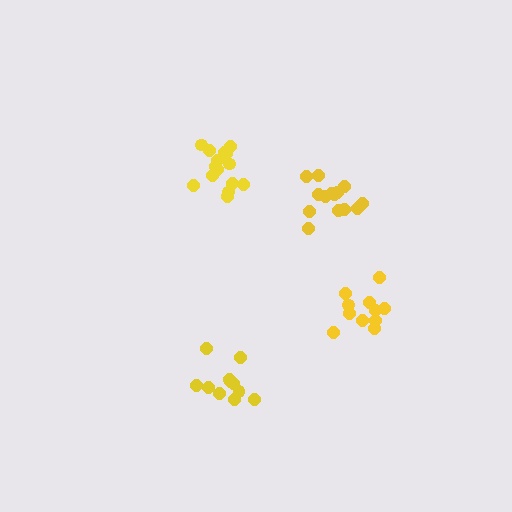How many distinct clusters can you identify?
There are 4 distinct clusters.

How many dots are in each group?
Group 1: 15 dots, Group 2: 11 dots, Group 3: 11 dots, Group 4: 14 dots (51 total).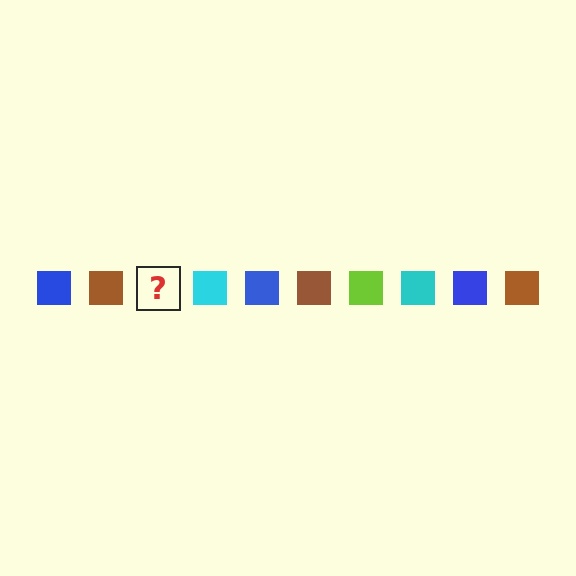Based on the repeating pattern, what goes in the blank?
The blank should be a lime square.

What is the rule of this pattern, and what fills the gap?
The rule is that the pattern cycles through blue, brown, lime, cyan squares. The gap should be filled with a lime square.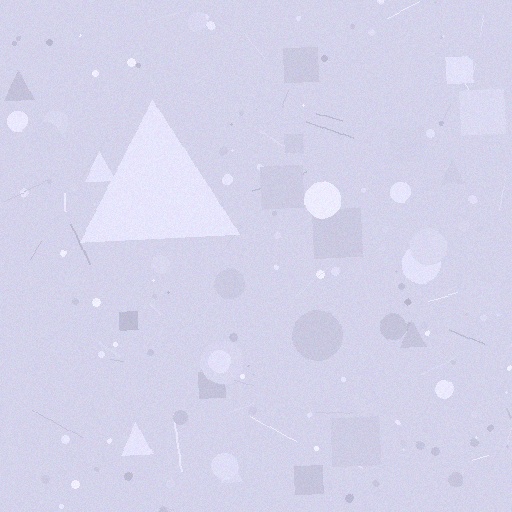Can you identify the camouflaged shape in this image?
The camouflaged shape is a triangle.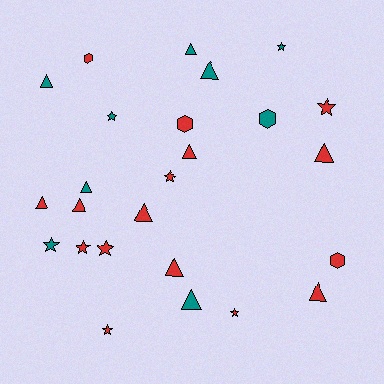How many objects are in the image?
There are 25 objects.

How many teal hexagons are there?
There is 1 teal hexagon.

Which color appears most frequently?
Red, with 16 objects.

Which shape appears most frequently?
Triangle, with 12 objects.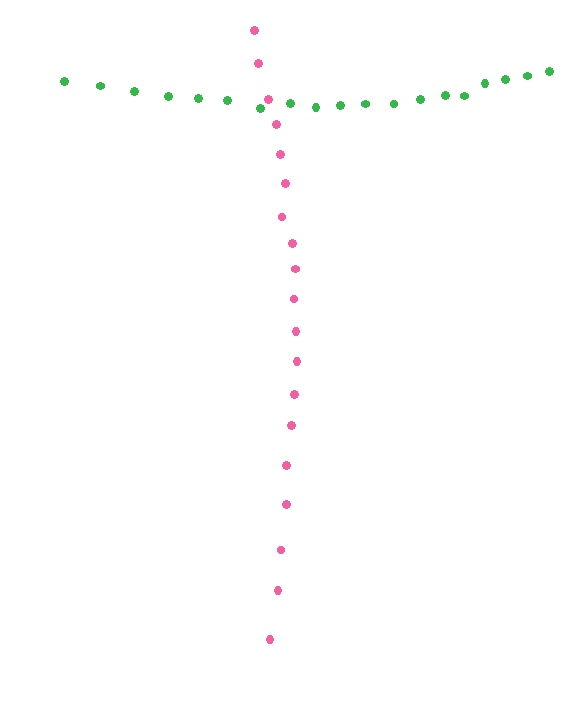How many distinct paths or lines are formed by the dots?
There are 2 distinct paths.